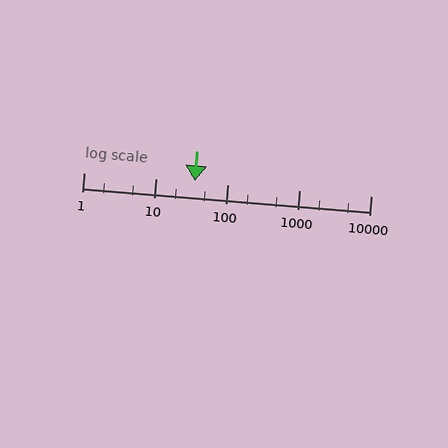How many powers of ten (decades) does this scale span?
The scale spans 4 decades, from 1 to 10000.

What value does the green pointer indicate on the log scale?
The pointer indicates approximately 35.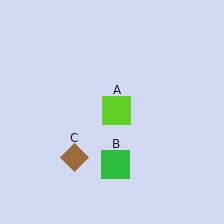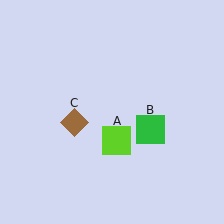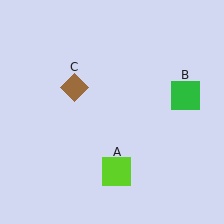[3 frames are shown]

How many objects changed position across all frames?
3 objects changed position: lime square (object A), green square (object B), brown diamond (object C).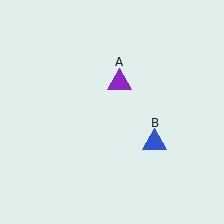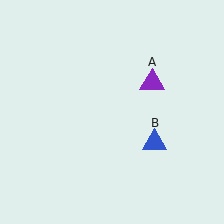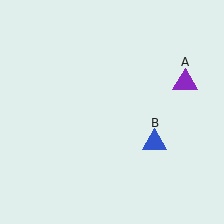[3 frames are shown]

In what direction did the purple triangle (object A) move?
The purple triangle (object A) moved right.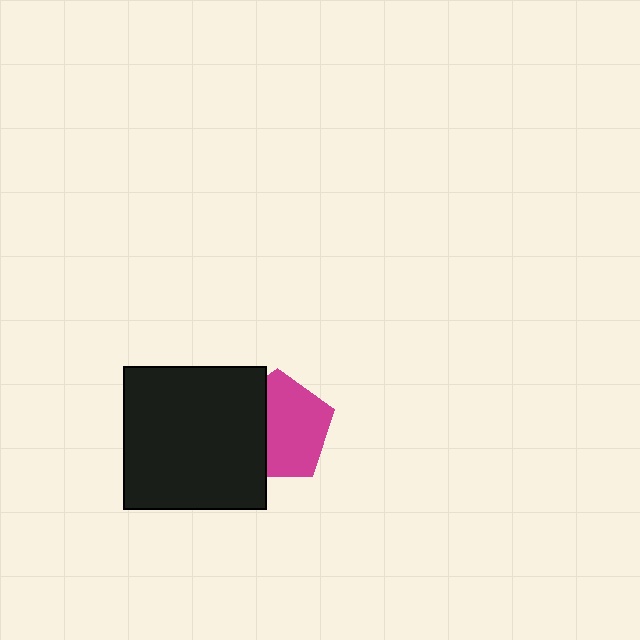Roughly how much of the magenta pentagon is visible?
About half of it is visible (roughly 62%).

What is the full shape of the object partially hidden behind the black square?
The partially hidden object is a magenta pentagon.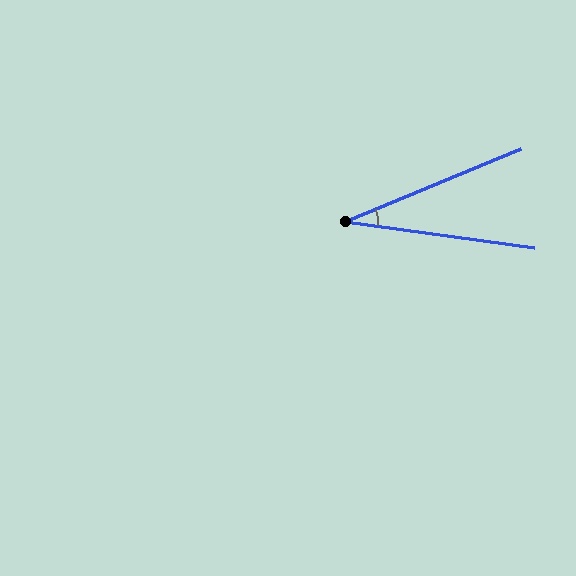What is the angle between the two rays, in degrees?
Approximately 30 degrees.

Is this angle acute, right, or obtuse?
It is acute.